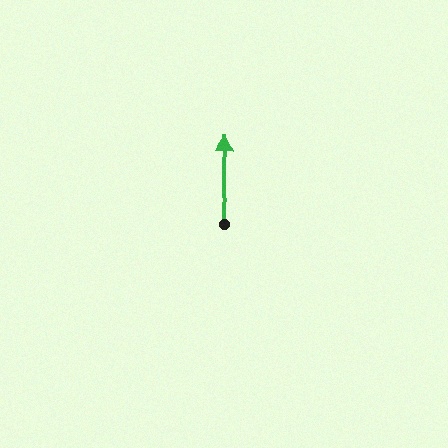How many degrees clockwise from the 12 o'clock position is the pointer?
Approximately 1 degrees.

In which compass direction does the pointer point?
North.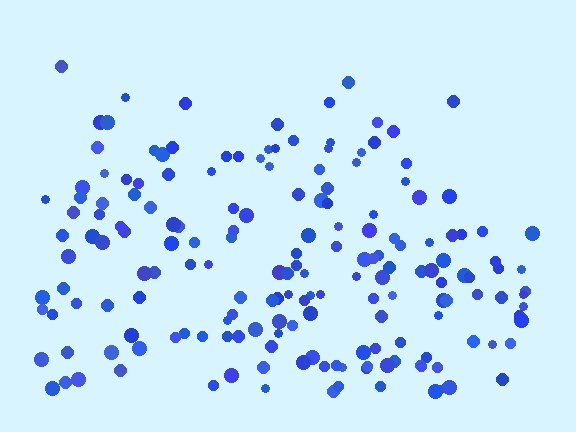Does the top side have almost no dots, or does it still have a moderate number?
Still a moderate number, just noticeably fewer than the bottom.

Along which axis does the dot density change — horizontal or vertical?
Vertical.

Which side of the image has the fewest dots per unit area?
The top.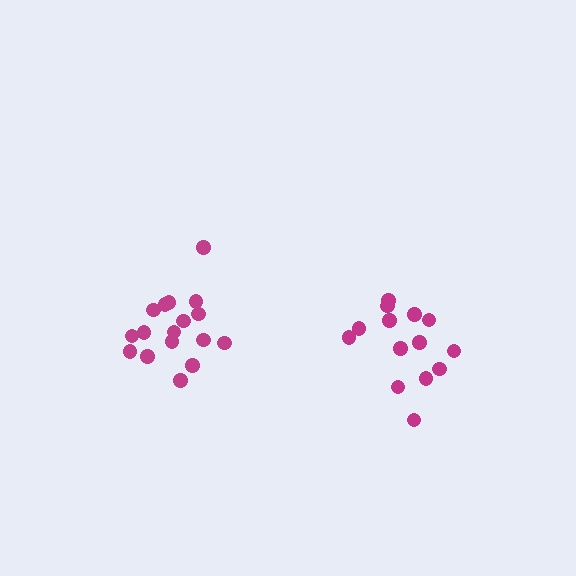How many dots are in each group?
Group 1: 17 dots, Group 2: 14 dots (31 total).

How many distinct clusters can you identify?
There are 2 distinct clusters.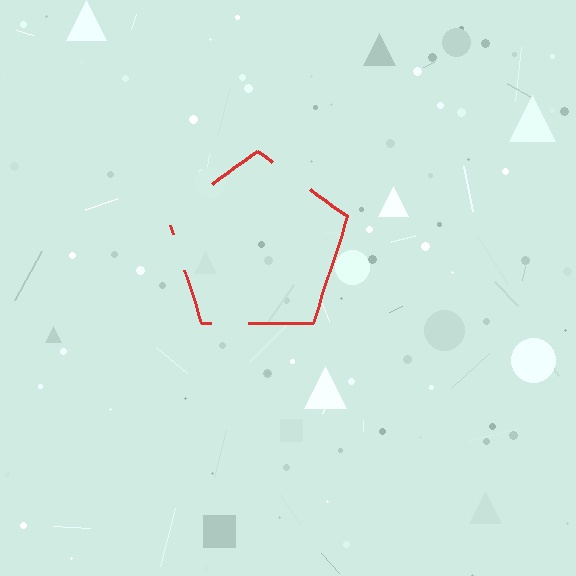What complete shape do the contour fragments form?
The contour fragments form a pentagon.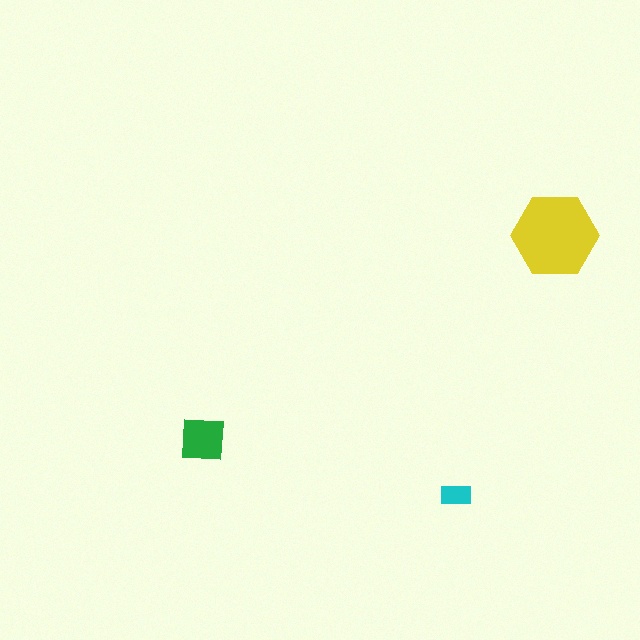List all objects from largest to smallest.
The yellow hexagon, the green square, the cyan rectangle.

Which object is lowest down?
The cyan rectangle is bottommost.